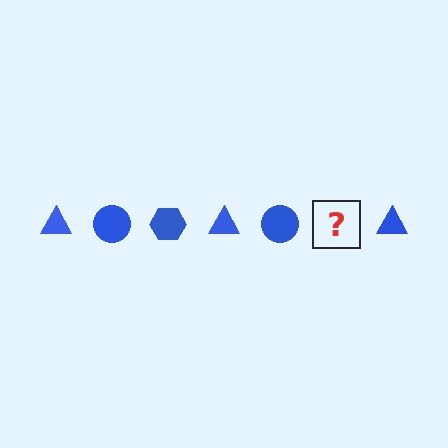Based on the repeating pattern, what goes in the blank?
The blank should be a blue hexagon.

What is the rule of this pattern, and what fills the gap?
The rule is that the pattern cycles through triangle, circle, hexagon shapes in blue. The gap should be filled with a blue hexagon.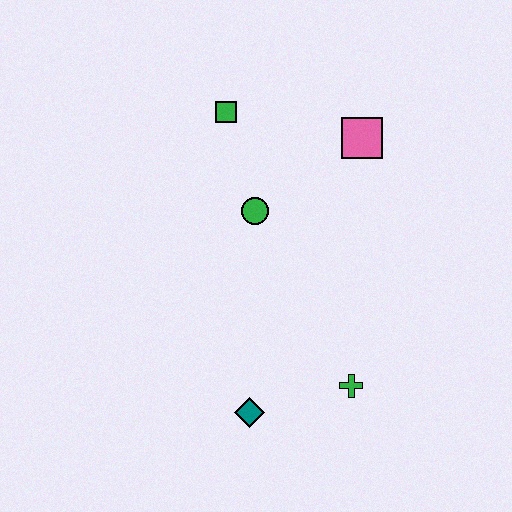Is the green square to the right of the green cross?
No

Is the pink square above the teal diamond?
Yes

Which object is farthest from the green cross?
The green square is farthest from the green cross.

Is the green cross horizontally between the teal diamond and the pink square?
Yes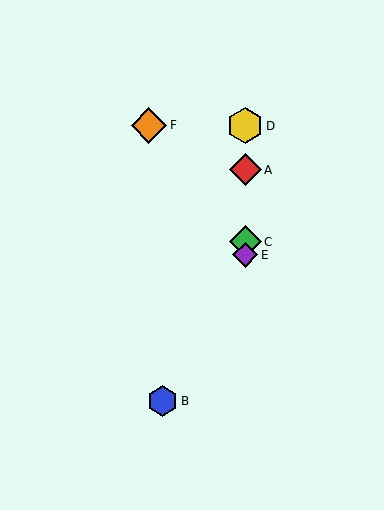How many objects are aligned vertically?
4 objects (A, C, D, E) are aligned vertically.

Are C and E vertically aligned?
Yes, both are at x≈245.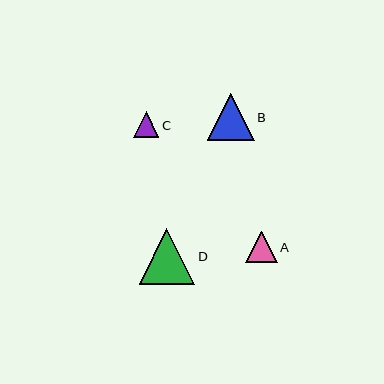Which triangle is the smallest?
Triangle C is the smallest with a size of approximately 26 pixels.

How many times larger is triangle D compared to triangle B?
Triangle D is approximately 1.2 times the size of triangle B.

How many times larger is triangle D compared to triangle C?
Triangle D is approximately 2.1 times the size of triangle C.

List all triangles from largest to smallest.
From largest to smallest: D, B, A, C.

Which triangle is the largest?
Triangle D is the largest with a size of approximately 55 pixels.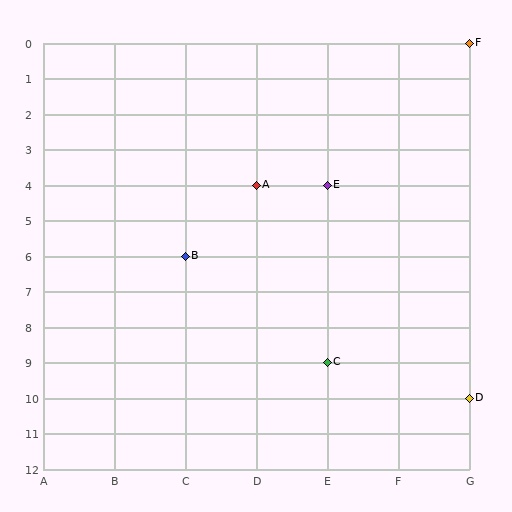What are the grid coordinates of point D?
Point D is at grid coordinates (G, 10).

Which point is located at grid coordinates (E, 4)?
Point E is at (E, 4).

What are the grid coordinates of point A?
Point A is at grid coordinates (D, 4).